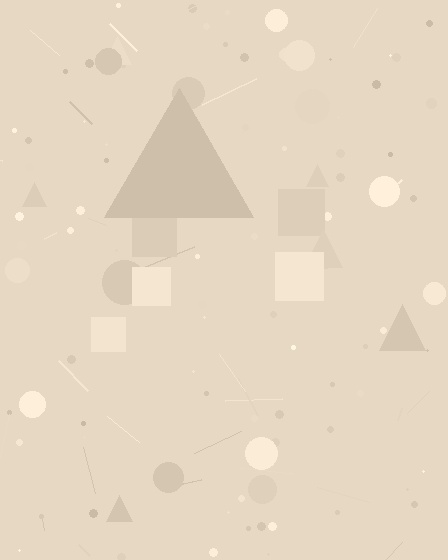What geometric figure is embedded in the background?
A triangle is embedded in the background.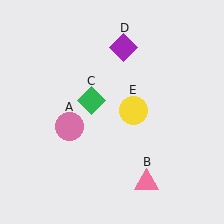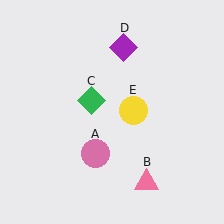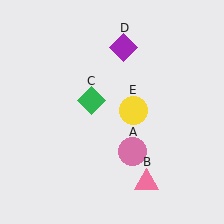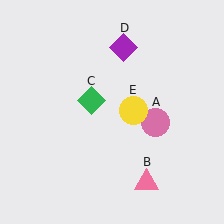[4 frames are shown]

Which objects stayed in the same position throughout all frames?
Pink triangle (object B) and green diamond (object C) and purple diamond (object D) and yellow circle (object E) remained stationary.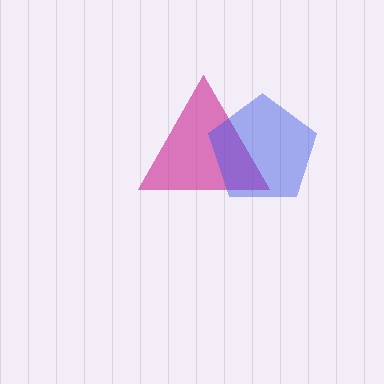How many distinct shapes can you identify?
There are 2 distinct shapes: a magenta triangle, a blue pentagon.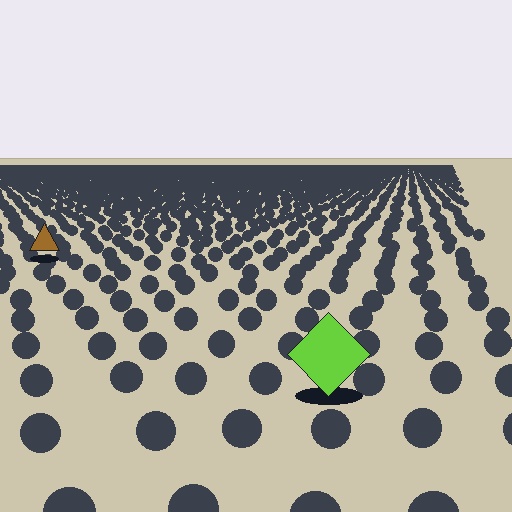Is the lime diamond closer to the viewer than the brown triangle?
Yes. The lime diamond is closer — you can tell from the texture gradient: the ground texture is coarser near it.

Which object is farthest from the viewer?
The brown triangle is farthest from the viewer. It appears smaller and the ground texture around it is denser.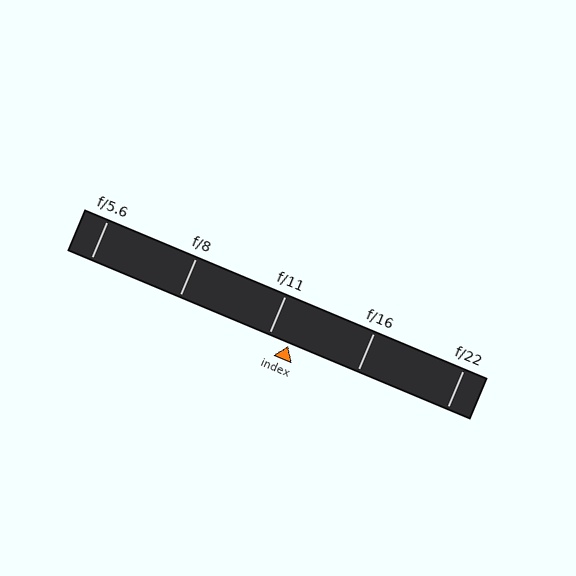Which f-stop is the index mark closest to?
The index mark is closest to f/11.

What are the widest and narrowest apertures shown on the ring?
The widest aperture shown is f/5.6 and the narrowest is f/22.